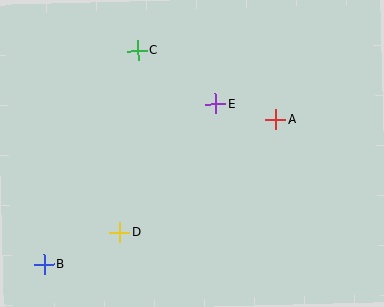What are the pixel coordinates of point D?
Point D is at (120, 233).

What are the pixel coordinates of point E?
Point E is at (216, 104).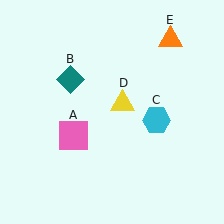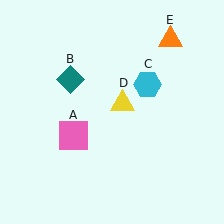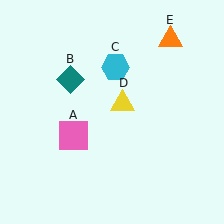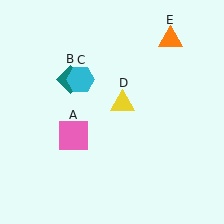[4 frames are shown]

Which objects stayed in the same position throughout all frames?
Pink square (object A) and teal diamond (object B) and yellow triangle (object D) and orange triangle (object E) remained stationary.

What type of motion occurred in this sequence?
The cyan hexagon (object C) rotated counterclockwise around the center of the scene.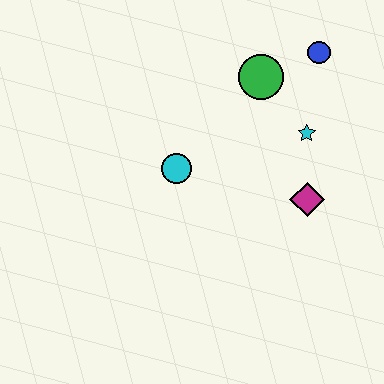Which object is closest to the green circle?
The blue circle is closest to the green circle.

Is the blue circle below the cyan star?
No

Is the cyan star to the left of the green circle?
No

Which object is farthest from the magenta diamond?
The blue circle is farthest from the magenta diamond.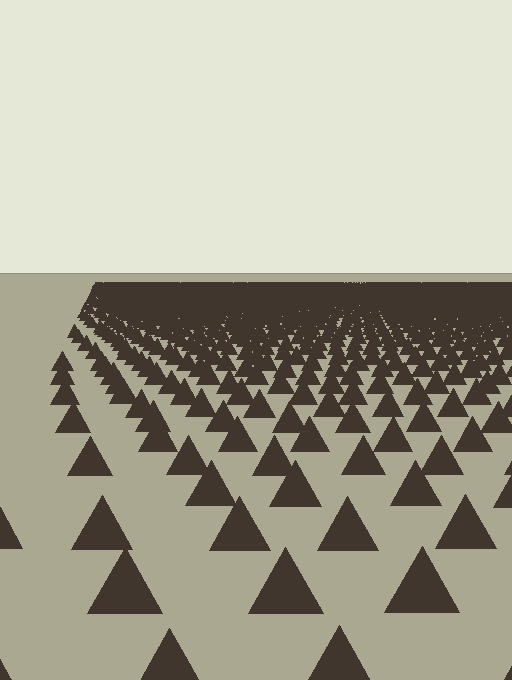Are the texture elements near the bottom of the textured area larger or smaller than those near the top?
Larger. Near the bottom, elements are closer to the viewer and appear at a bigger on-screen size.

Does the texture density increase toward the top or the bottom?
Density increases toward the top.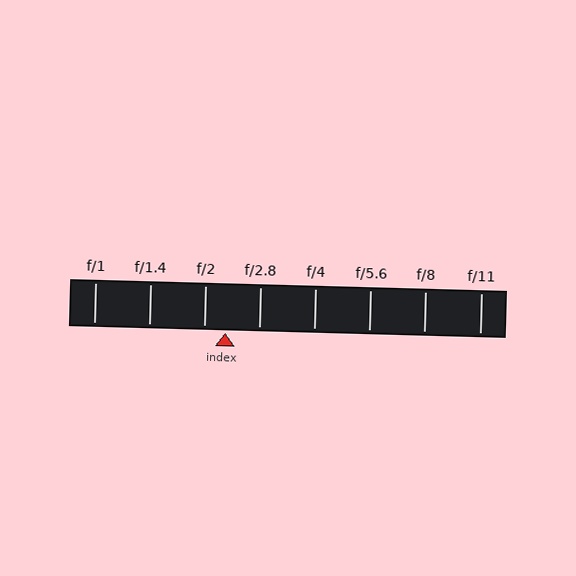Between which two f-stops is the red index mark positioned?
The index mark is between f/2 and f/2.8.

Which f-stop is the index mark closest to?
The index mark is closest to f/2.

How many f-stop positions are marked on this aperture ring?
There are 8 f-stop positions marked.